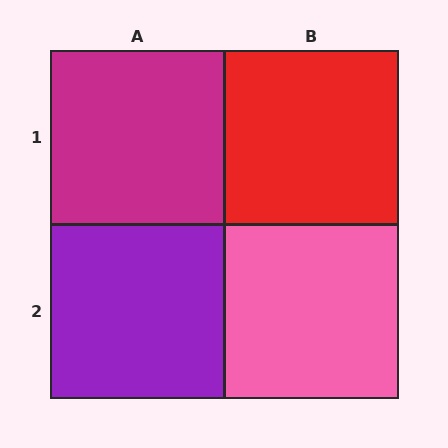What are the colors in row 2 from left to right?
Purple, pink.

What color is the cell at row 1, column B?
Red.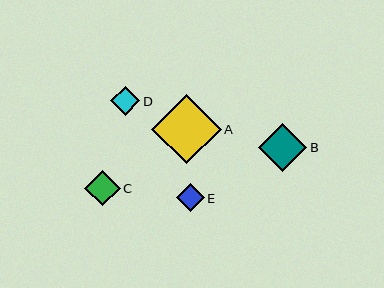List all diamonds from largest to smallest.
From largest to smallest: A, B, C, D, E.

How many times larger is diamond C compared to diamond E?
Diamond C is approximately 1.3 times the size of diamond E.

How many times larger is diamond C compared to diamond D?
Diamond C is approximately 1.2 times the size of diamond D.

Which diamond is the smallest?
Diamond E is the smallest with a size of approximately 28 pixels.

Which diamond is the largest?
Diamond A is the largest with a size of approximately 70 pixels.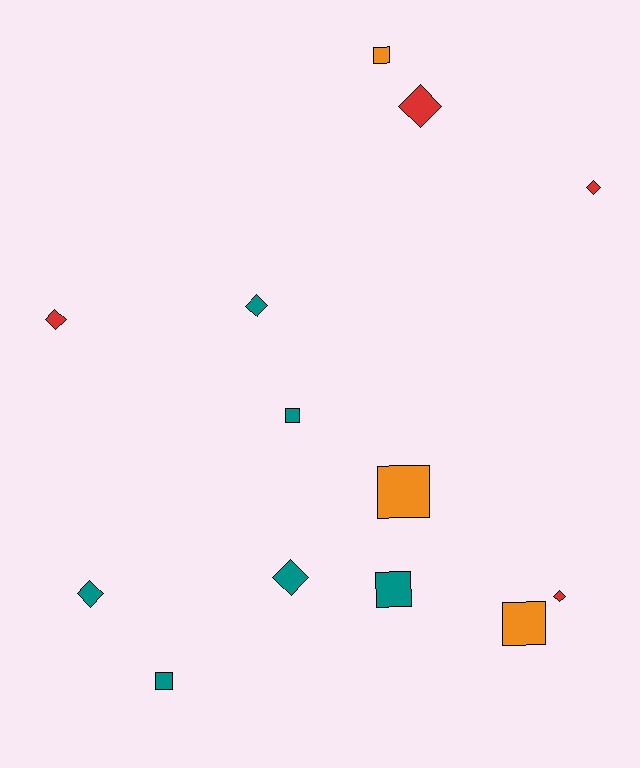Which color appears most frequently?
Teal, with 6 objects.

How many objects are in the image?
There are 13 objects.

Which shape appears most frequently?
Diamond, with 7 objects.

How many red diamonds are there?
There are 4 red diamonds.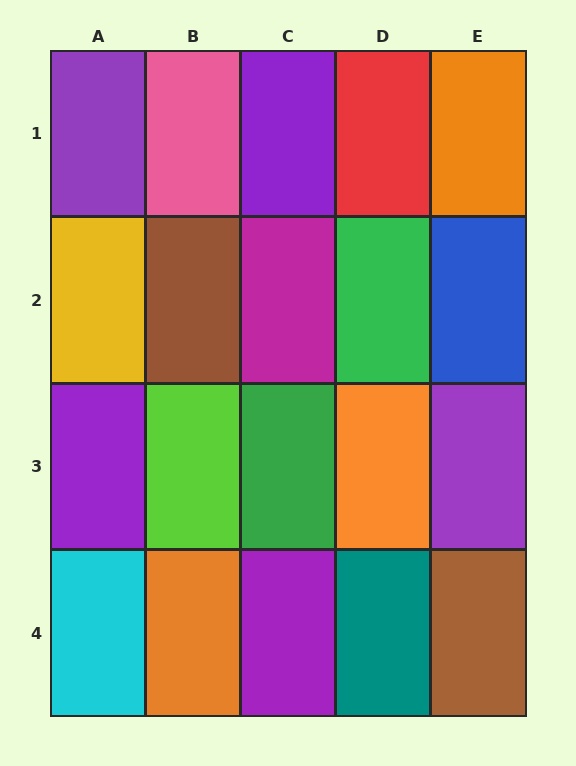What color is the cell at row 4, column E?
Brown.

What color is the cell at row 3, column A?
Purple.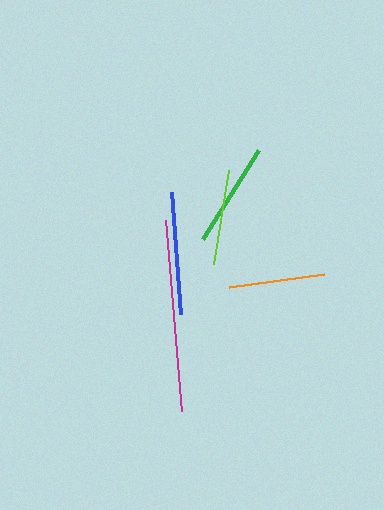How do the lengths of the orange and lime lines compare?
The orange and lime lines are approximately the same length.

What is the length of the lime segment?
The lime segment is approximately 94 pixels long.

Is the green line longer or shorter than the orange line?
The green line is longer than the orange line.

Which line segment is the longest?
The magenta line is the longest at approximately 191 pixels.